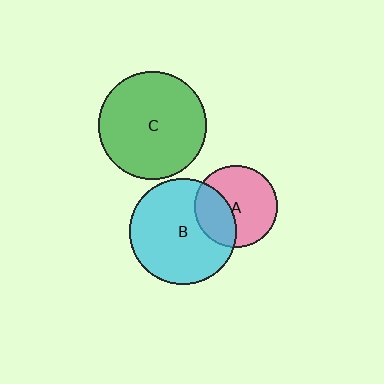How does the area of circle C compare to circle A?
Approximately 1.7 times.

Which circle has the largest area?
Circle C (green).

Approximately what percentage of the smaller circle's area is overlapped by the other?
Approximately 35%.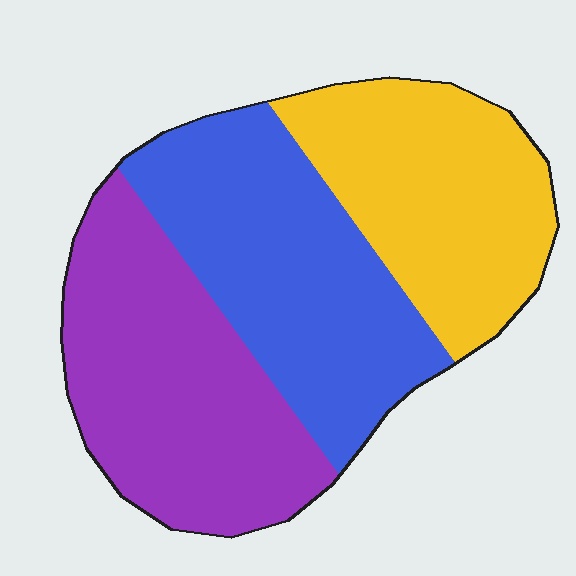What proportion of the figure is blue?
Blue takes up between a third and a half of the figure.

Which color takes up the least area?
Yellow, at roughly 30%.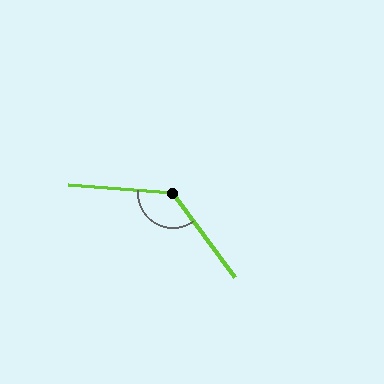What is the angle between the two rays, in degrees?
Approximately 130 degrees.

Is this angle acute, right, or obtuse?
It is obtuse.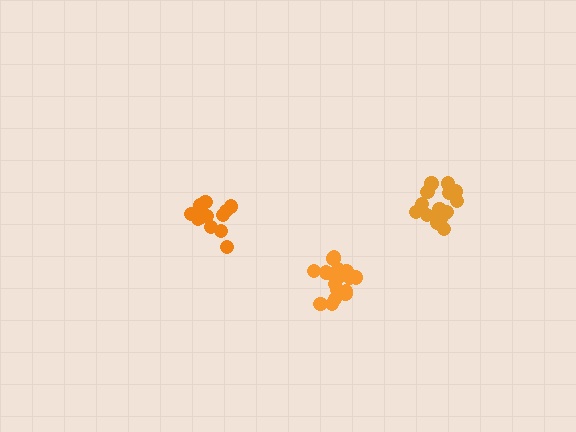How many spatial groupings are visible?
There are 3 spatial groupings.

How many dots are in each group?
Group 1: 19 dots, Group 2: 14 dots, Group 3: 16 dots (49 total).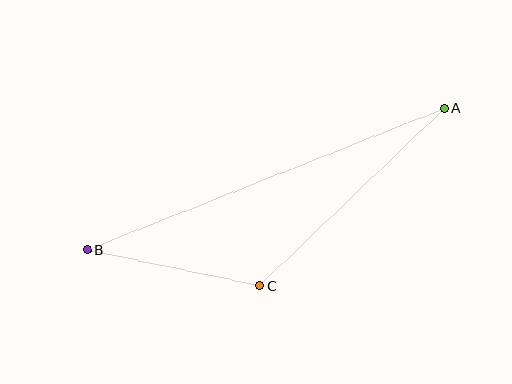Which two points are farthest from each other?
Points A and B are farthest from each other.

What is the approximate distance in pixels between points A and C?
The distance between A and C is approximately 256 pixels.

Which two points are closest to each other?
Points B and C are closest to each other.